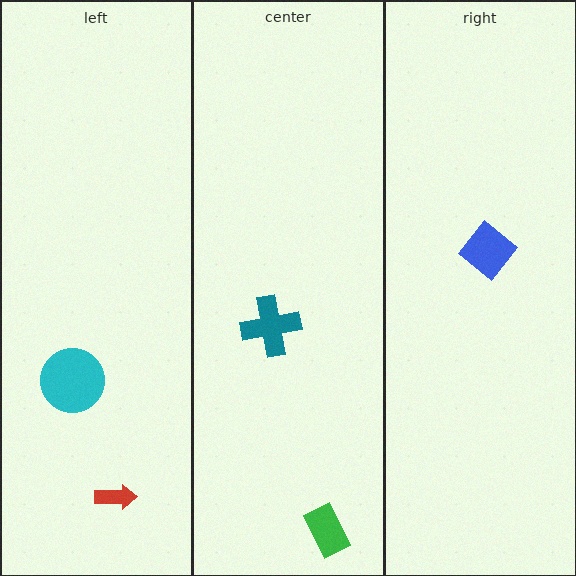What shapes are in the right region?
The blue diamond.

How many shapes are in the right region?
1.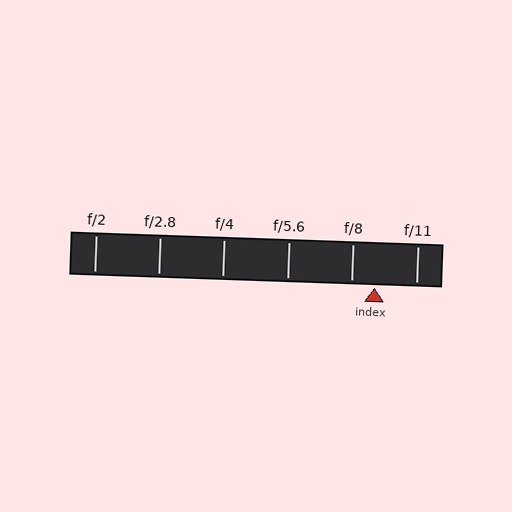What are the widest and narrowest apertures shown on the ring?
The widest aperture shown is f/2 and the narrowest is f/11.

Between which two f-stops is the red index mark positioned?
The index mark is between f/8 and f/11.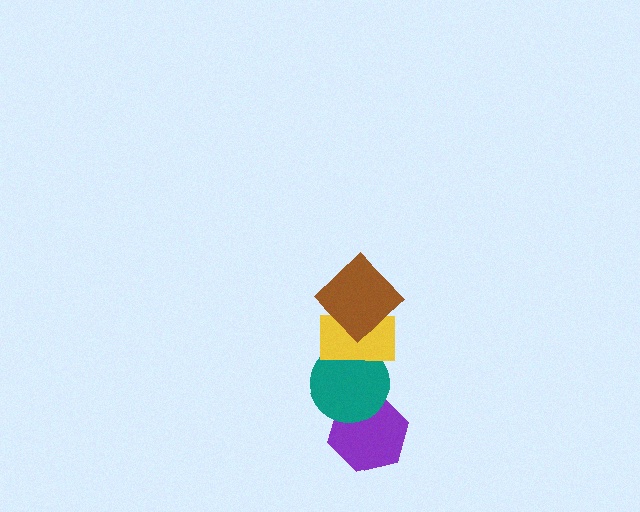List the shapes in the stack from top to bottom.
From top to bottom: the brown diamond, the yellow rectangle, the teal circle, the purple hexagon.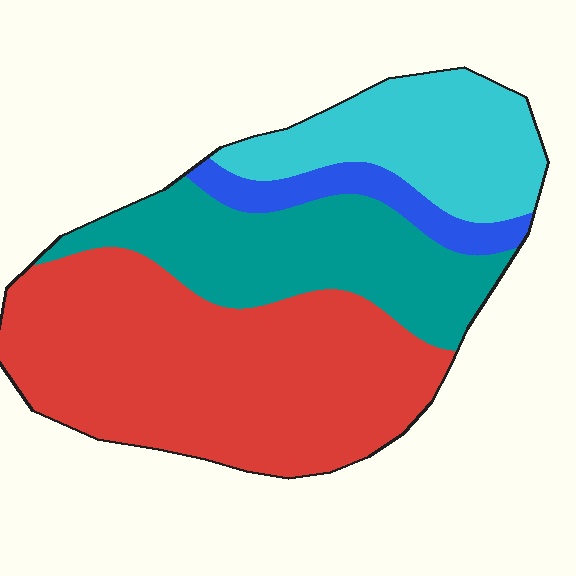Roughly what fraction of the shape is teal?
Teal takes up about one quarter (1/4) of the shape.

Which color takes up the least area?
Blue, at roughly 10%.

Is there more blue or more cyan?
Cyan.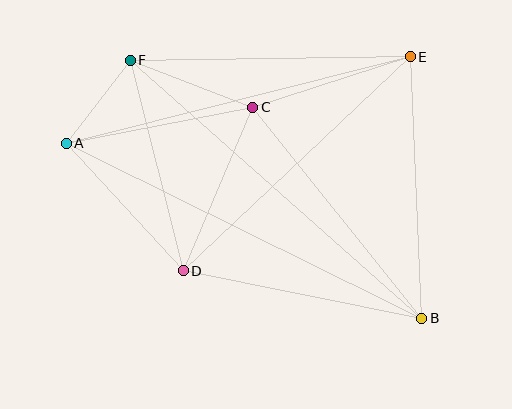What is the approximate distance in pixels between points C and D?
The distance between C and D is approximately 178 pixels.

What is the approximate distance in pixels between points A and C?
The distance between A and C is approximately 190 pixels.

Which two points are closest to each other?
Points A and F are closest to each other.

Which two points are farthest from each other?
Points A and B are farthest from each other.